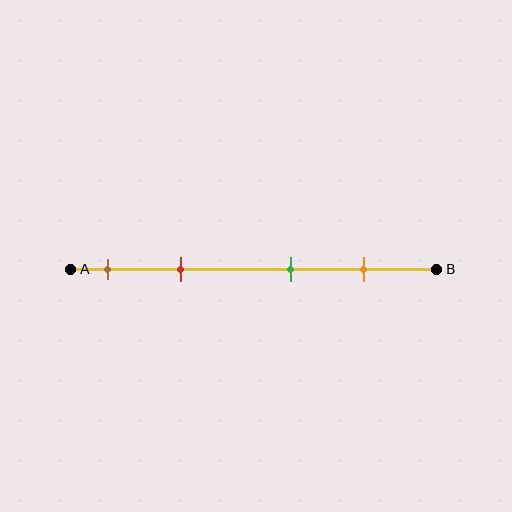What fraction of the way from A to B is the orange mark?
The orange mark is approximately 80% (0.8) of the way from A to B.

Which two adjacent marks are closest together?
The brown and red marks are the closest adjacent pair.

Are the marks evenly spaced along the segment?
No, the marks are not evenly spaced.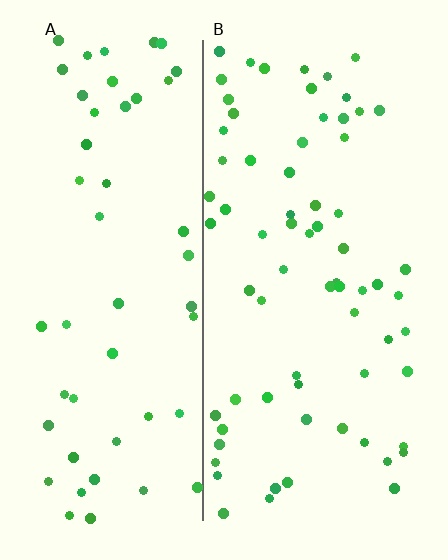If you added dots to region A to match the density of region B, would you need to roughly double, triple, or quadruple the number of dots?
Approximately double.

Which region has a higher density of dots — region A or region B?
B (the right).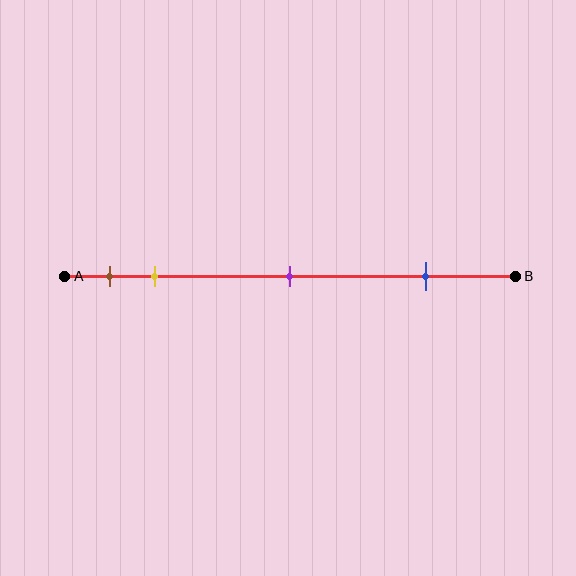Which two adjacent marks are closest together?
The brown and yellow marks are the closest adjacent pair.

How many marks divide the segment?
There are 4 marks dividing the segment.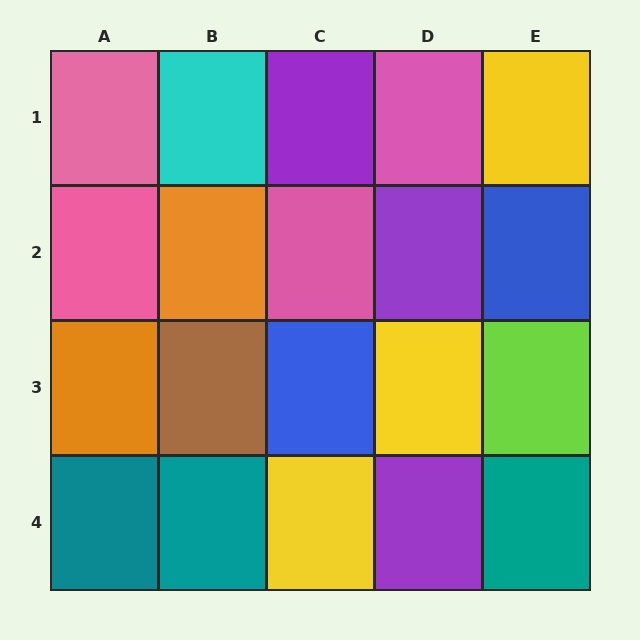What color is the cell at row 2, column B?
Orange.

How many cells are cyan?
1 cell is cyan.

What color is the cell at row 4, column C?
Yellow.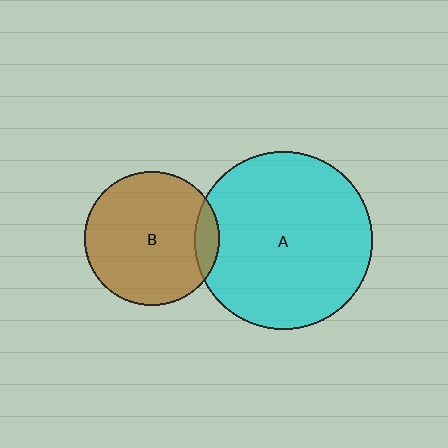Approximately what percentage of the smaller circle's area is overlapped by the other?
Approximately 10%.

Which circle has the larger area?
Circle A (cyan).